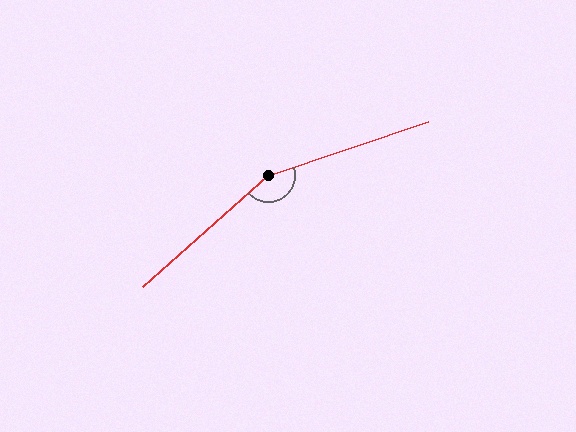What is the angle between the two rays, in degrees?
Approximately 157 degrees.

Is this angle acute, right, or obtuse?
It is obtuse.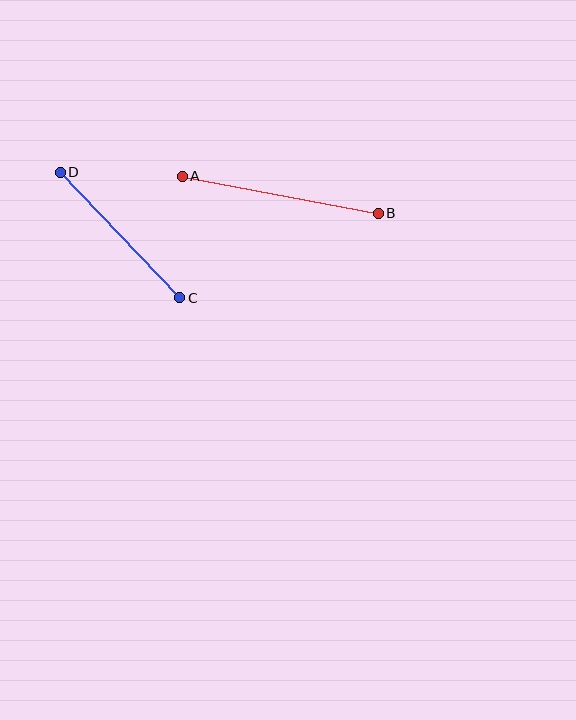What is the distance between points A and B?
The distance is approximately 199 pixels.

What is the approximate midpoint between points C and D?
The midpoint is at approximately (120, 235) pixels.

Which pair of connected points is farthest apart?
Points A and B are farthest apart.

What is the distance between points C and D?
The distance is approximately 173 pixels.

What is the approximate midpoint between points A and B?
The midpoint is at approximately (280, 195) pixels.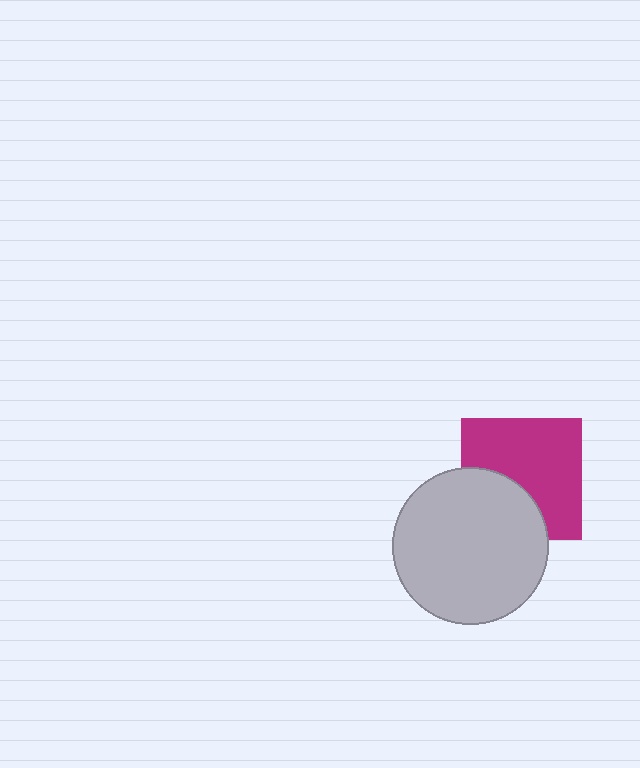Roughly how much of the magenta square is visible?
Most of it is visible (roughly 66%).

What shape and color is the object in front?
The object in front is a light gray circle.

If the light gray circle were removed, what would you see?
You would see the complete magenta square.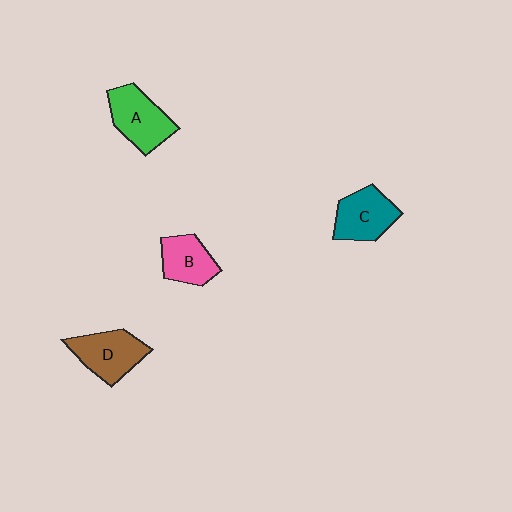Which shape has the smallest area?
Shape B (pink).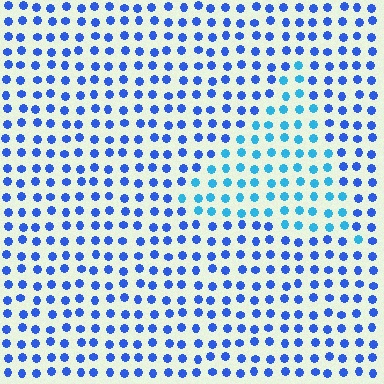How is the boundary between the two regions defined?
The boundary is defined purely by a slight shift in hue (about 30 degrees). Spacing, size, and orientation are identical on both sides.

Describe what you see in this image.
The image is filled with small blue elements in a uniform arrangement. A triangle-shaped region is visible where the elements are tinted to a slightly different hue, forming a subtle color boundary.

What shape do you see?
I see a triangle.